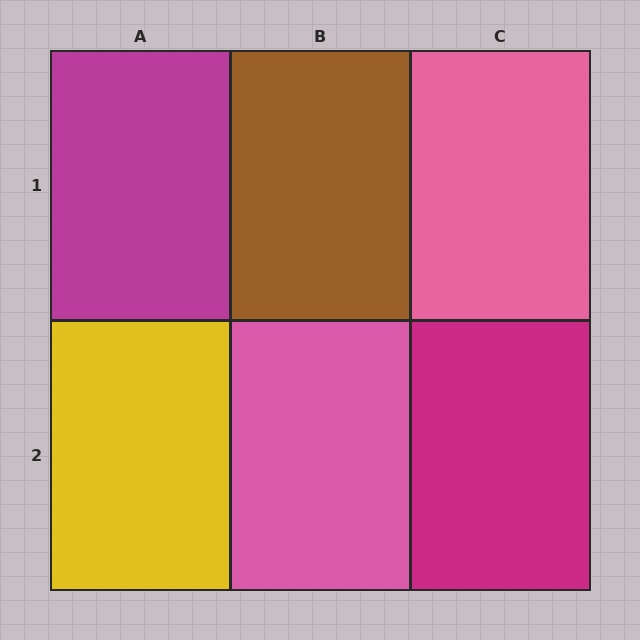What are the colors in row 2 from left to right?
Yellow, pink, magenta.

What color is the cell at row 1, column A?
Magenta.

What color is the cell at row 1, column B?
Brown.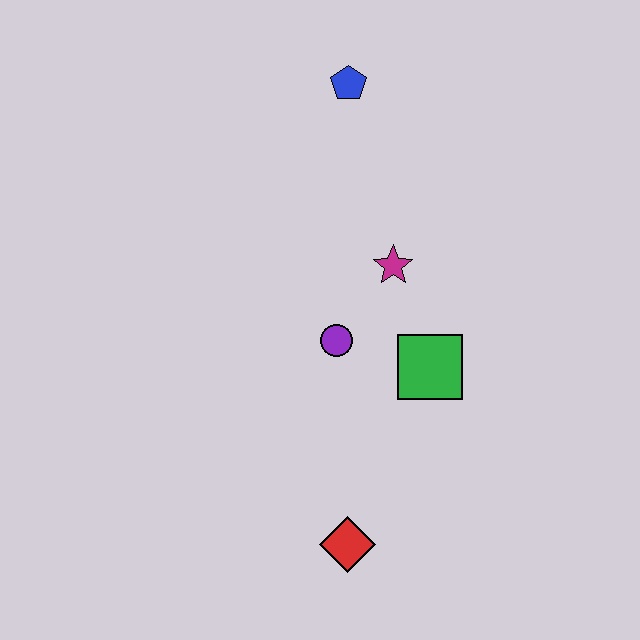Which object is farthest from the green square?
The blue pentagon is farthest from the green square.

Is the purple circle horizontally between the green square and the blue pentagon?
No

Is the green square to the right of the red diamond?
Yes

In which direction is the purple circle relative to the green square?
The purple circle is to the left of the green square.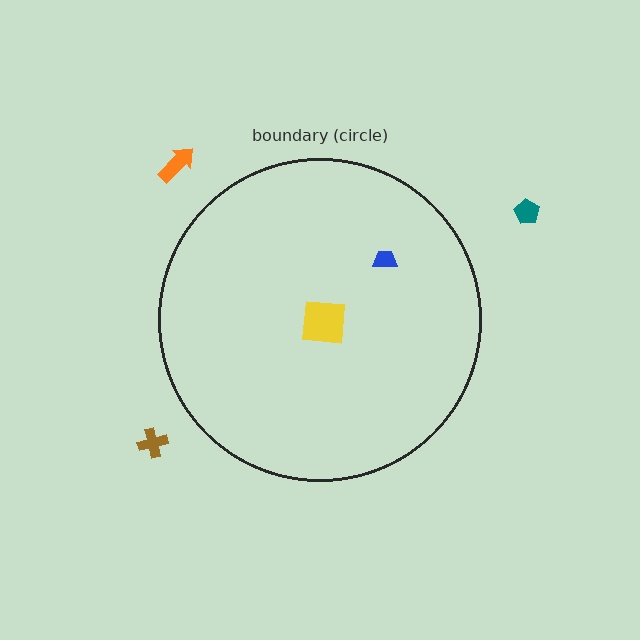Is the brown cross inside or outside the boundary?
Outside.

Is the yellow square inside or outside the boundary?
Inside.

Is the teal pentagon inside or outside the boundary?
Outside.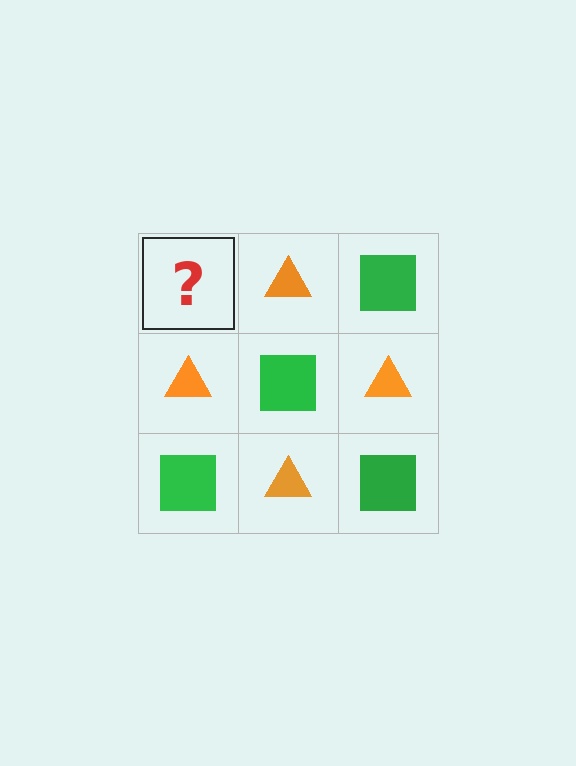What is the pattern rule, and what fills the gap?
The rule is that it alternates green square and orange triangle in a checkerboard pattern. The gap should be filled with a green square.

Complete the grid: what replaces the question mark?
The question mark should be replaced with a green square.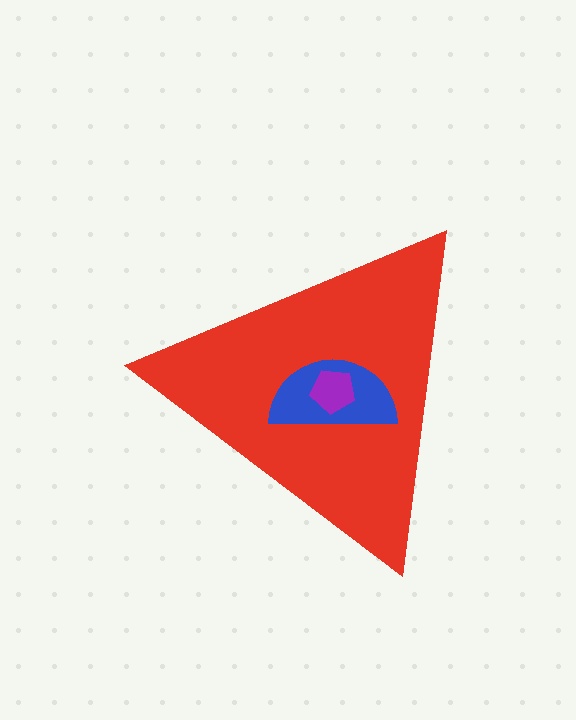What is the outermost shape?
The red triangle.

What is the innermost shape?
The purple pentagon.